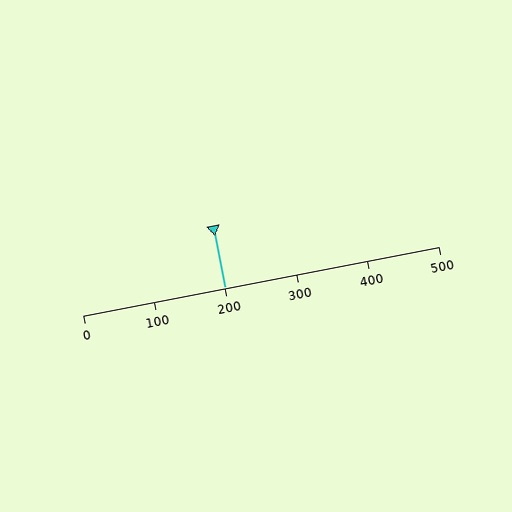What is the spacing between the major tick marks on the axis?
The major ticks are spaced 100 apart.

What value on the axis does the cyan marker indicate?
The marker indicates approximately 200.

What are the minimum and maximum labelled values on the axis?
The axis runs from 0 to 500.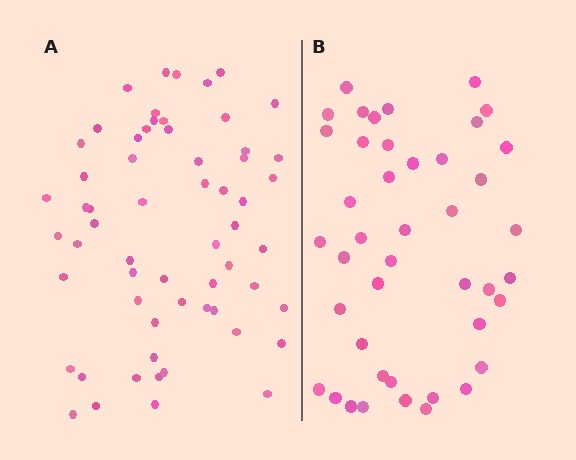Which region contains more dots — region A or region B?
Region A (the left region) has more dots.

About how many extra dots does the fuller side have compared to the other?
Region A has approximately 15 more dots than region B.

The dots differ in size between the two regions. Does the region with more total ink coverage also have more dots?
No. Region B has more total ink coverage because its dots are larger, but region A actually contains more individual dots. Total area can be misleading — the number of items is what matters here.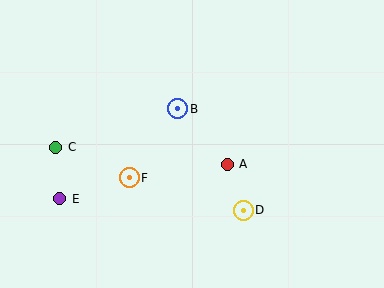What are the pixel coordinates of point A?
Point A is at (227, 164).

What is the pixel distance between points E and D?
The distance between E and D is 184 pixels.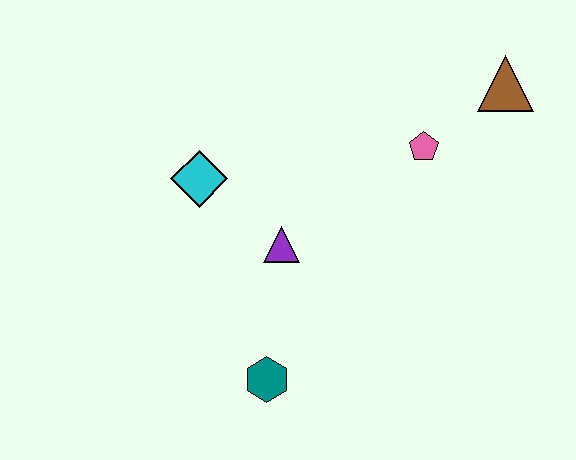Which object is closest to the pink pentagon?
The brown triangle is closest to the pink pentagon.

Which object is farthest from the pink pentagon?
The teal hexagon is farthest from the pink pentagon.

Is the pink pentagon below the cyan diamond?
No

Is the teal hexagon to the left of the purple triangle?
Yes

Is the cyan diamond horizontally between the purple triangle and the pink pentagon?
No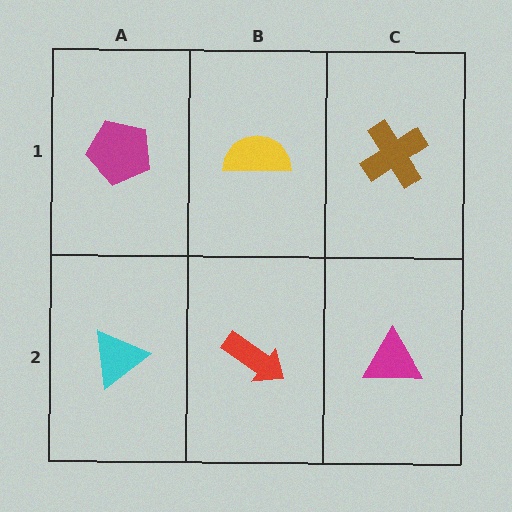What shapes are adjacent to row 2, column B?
A yellow semicircle (row 1, column B), a cyan triangle (row 2, column A), a magenta triangle (row 2, column C).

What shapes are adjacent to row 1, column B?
A red arrow (row 2, column B), a magenta pentagon (row 1, column A), a brown cross (row 1, column C).